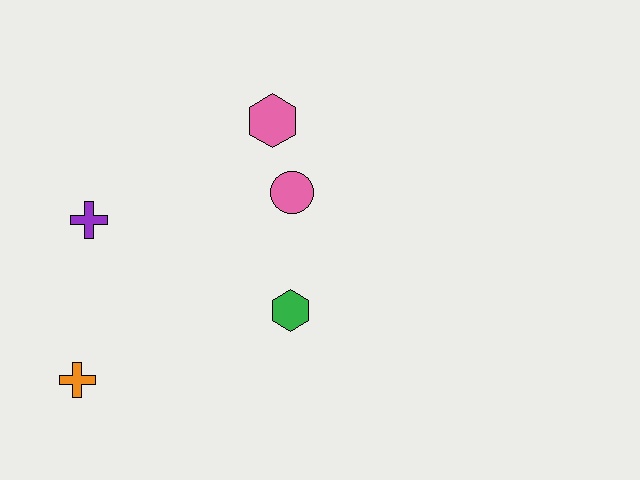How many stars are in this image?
There are no stars.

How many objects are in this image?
There are 5 objects.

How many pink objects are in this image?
There are 2 pink objects.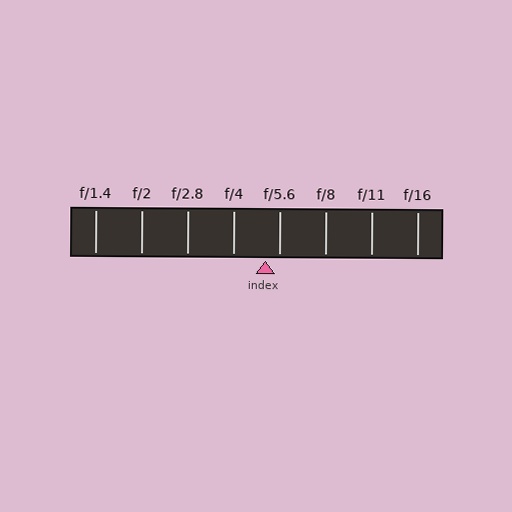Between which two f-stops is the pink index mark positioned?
The index mark is between f/4 and f/5.6.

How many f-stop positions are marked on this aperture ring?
There are 8 f-stop positions marked.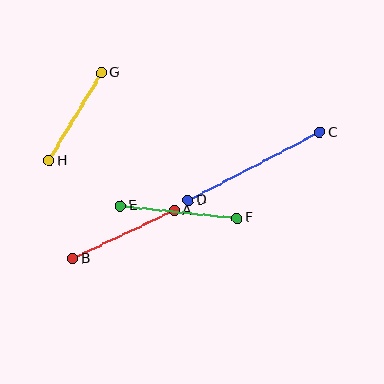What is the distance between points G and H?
The distance is approximately 102 pixels.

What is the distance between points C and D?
The distance is approximately 149 pixels.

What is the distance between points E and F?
The distance is approximately 117 pixels.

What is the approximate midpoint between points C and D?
The midpoint is at approximately (254, 167) pixels.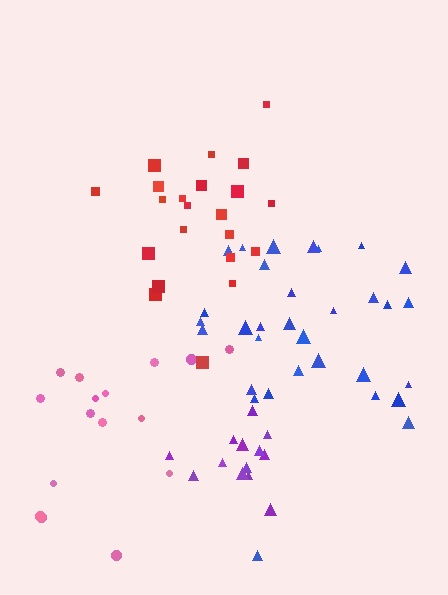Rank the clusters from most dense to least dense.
red, blue, purple, pink.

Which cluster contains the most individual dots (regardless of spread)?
Blue (32).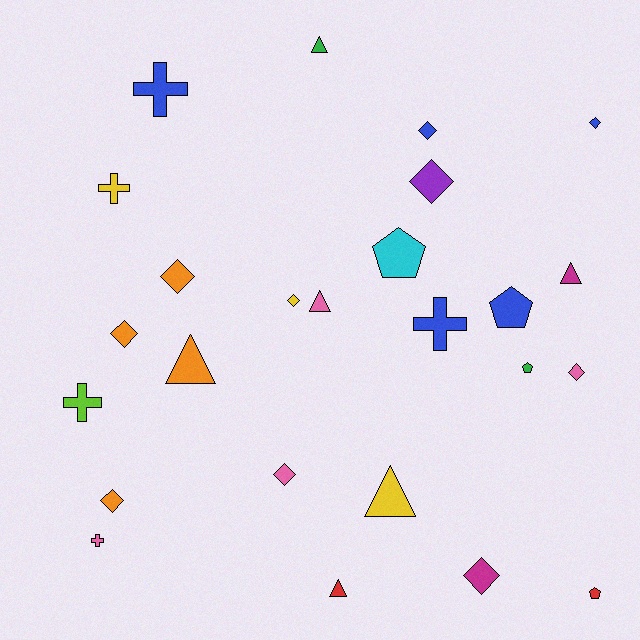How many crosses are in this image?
There are 5 crosses.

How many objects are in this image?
There are 25 objects.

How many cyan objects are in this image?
There is 1 cyan object.